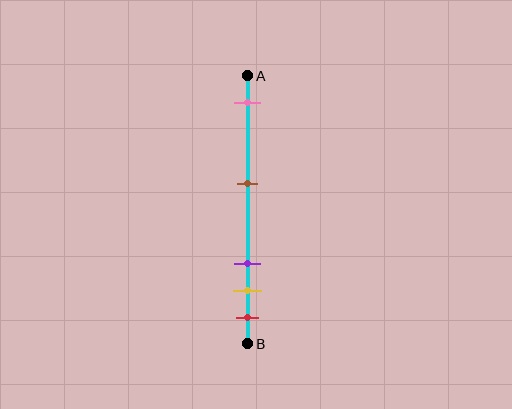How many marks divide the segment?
There are 5 marks dividing the segment.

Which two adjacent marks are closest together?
The yellow and red marks are the closest adjacent pair.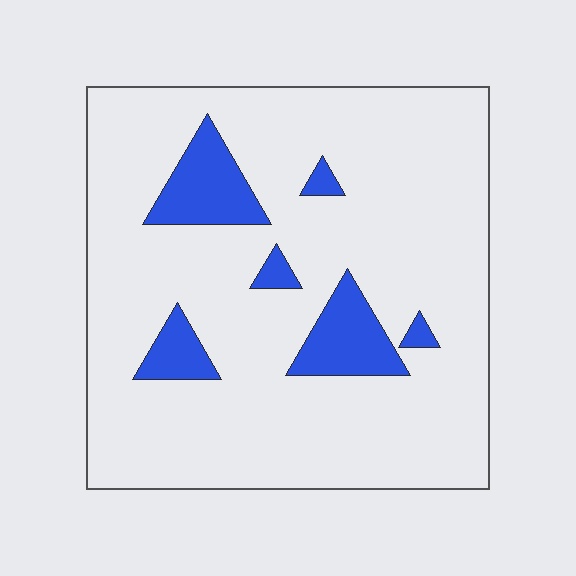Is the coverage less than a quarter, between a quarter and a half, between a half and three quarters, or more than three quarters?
Less than a quarter.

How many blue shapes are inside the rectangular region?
6.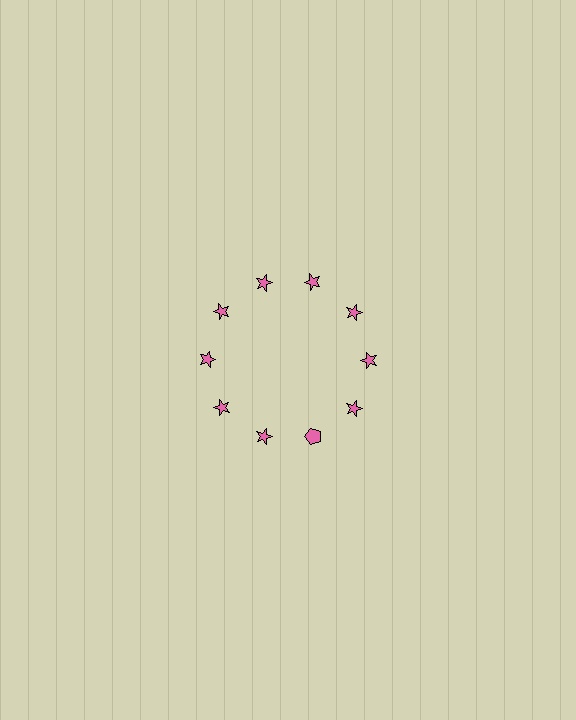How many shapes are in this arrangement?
There are 10 shapes arranged in a ring pattern.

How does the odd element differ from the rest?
It has a different shape: pentagon instead of star.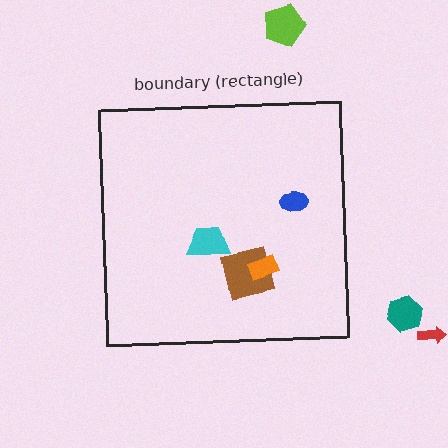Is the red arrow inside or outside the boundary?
Outside.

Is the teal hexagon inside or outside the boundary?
Outside.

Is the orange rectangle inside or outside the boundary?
Inside.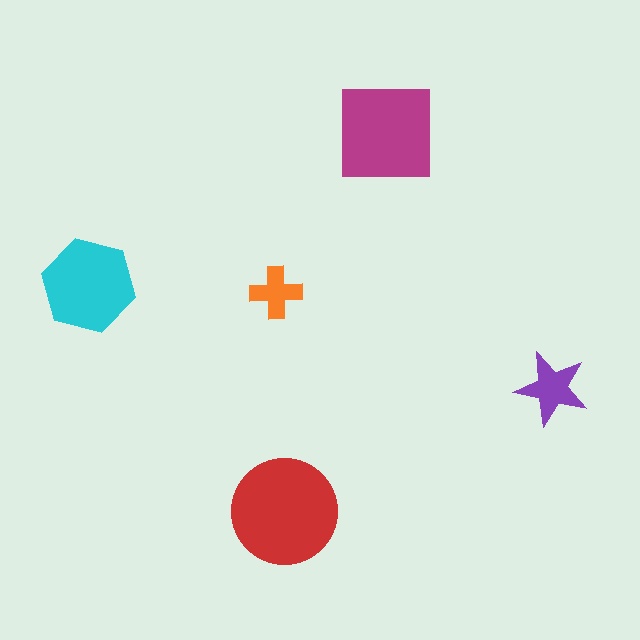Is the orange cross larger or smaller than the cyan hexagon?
Smaller.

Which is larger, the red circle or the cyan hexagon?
The red circle.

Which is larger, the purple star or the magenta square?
The magenta square.